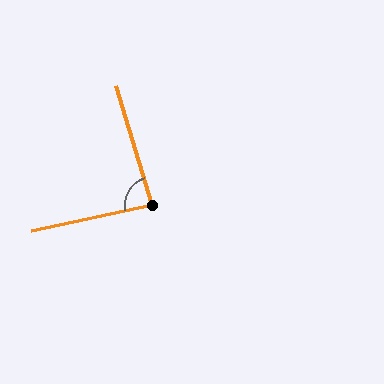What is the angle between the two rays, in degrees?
Approximately 85 degrees.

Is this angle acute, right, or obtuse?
It is approximately a right angle.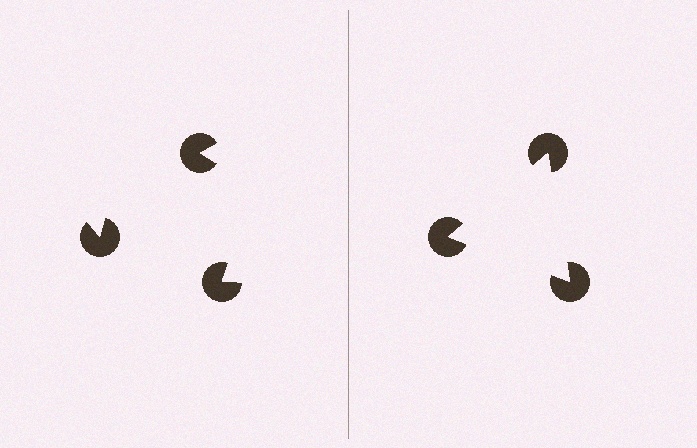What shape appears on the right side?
An illusory triangle.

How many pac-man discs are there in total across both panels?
6 — 3 on each side.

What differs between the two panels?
The pac-man discs are positioned identically on both sides; only the wedge orientations differ. On the right they align to a triangle; on the left they are misaligned.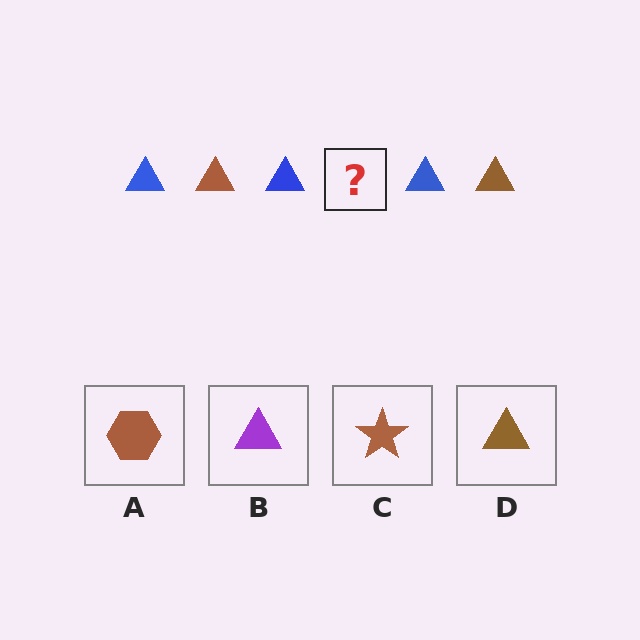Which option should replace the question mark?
Option D.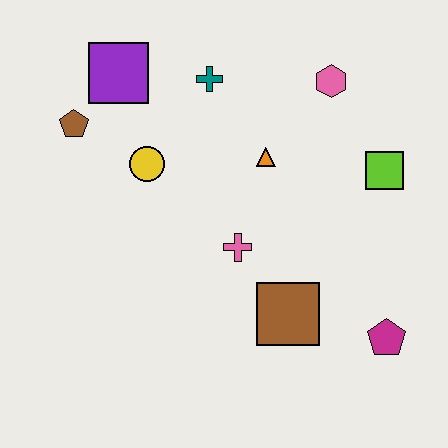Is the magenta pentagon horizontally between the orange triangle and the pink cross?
No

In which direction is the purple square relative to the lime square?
The purple square is to the left of the lime square.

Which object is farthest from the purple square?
The magenta pentagon is farthest from the purple square.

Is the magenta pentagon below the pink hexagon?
Yes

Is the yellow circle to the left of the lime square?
Yes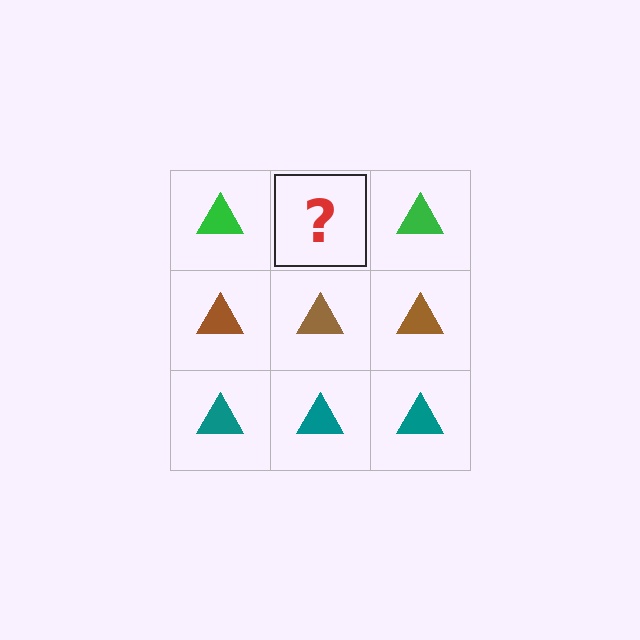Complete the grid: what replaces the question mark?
The question mark should be replaced with a green triangle.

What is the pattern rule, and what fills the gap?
The rule is that each row has a consistent color. The gap should be filled with a green triangle.